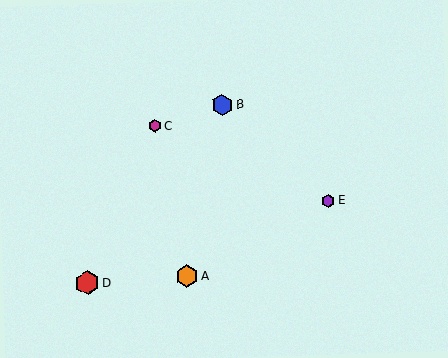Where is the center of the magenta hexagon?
The center of the magenta hexagon is at (155, 126).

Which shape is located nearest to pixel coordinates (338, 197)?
The purple hexagon (labeled E) at (328, 201) is nearest to that location.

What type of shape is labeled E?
Shape E is a purple hexagon.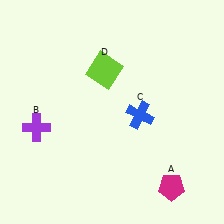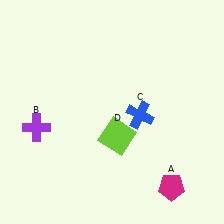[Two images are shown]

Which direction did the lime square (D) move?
The lime square (D) moved down.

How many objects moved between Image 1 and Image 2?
1 object moved between the two images.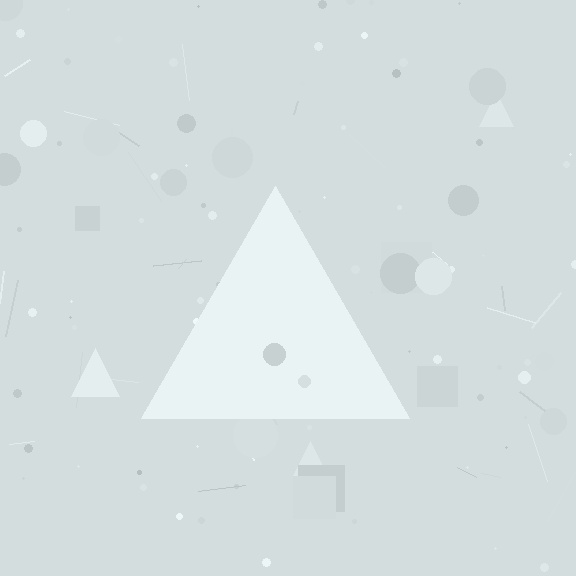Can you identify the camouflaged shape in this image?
The camouflaged shape is a triangle.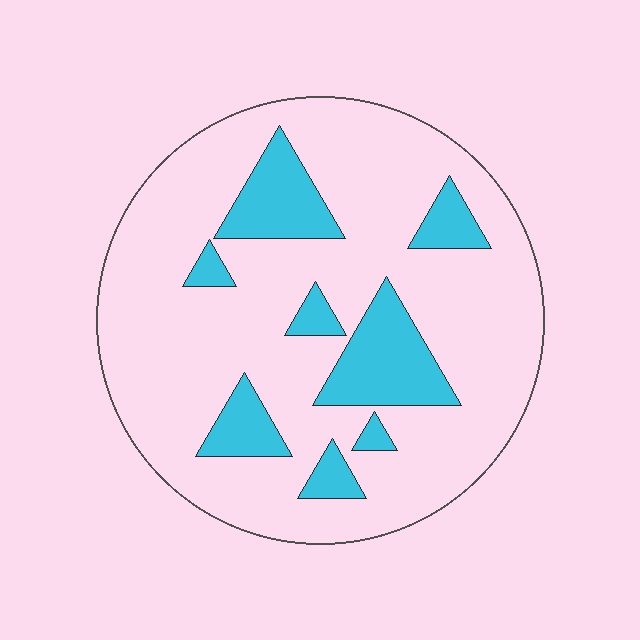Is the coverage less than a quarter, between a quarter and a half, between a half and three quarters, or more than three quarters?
Less than a quarter.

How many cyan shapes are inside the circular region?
8.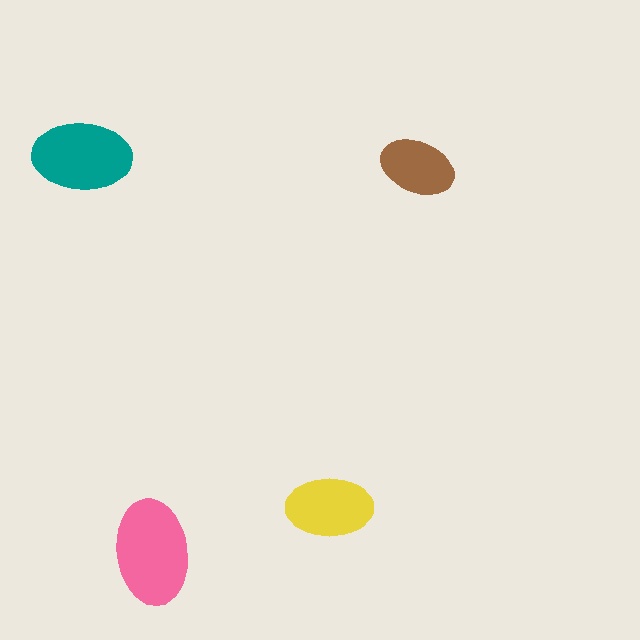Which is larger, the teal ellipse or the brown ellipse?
The teal one.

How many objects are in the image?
There are 4 objects in the image.